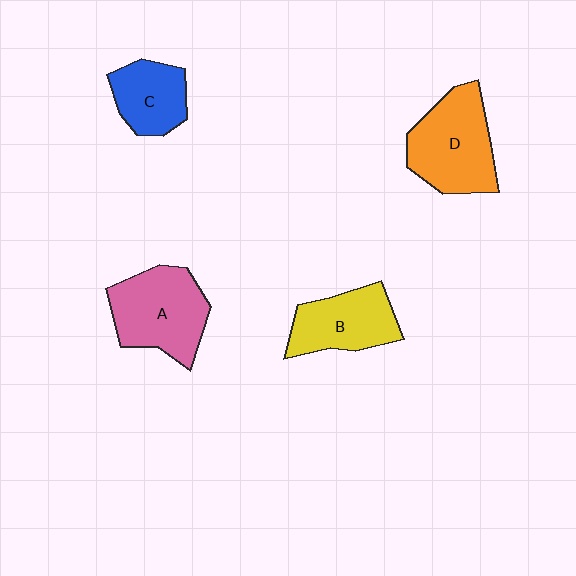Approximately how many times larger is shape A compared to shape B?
Approximately 1.3 times.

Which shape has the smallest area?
Shape C (blue).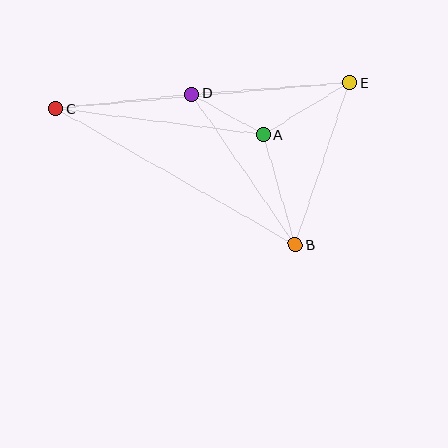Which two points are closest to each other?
Points A and D are closest to each other.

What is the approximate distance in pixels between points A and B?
The distance between A and B is approximately 115 pixels.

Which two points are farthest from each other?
Points C and E are farthest from each other.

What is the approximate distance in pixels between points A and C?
The distance between A and C is approximately 209 pixels.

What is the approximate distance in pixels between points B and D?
The distance between B and D is approximately 184 pixels.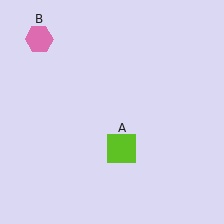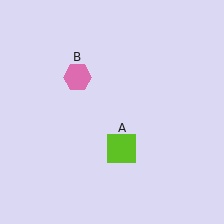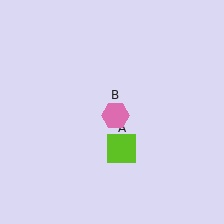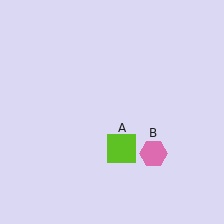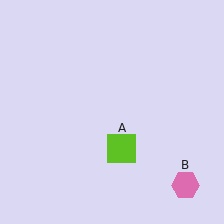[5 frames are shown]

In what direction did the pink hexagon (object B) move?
The pink hexagon (object B) moved down and to the right.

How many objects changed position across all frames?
1 object changed position: pink hexagon (object B).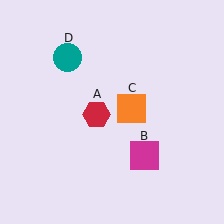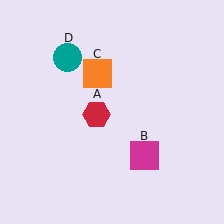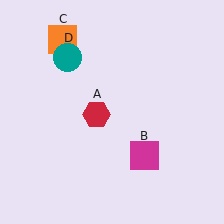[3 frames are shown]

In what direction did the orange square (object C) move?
The orange square (object C) moved up and to the left.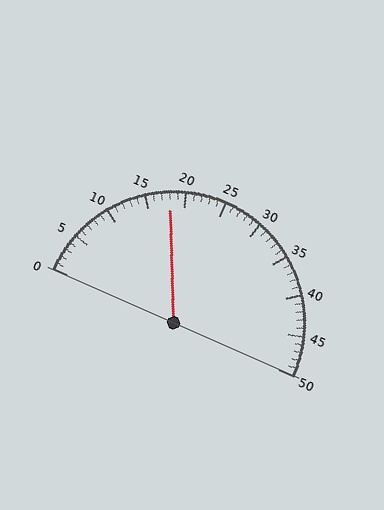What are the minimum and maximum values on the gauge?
The gauge ranges from 0 to 50.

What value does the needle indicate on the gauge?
The needle indicates approximately 18.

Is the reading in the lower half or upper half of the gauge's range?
The reading is in the lower half of the range (0 to 50).